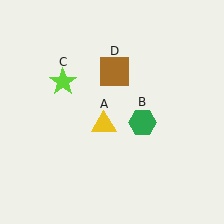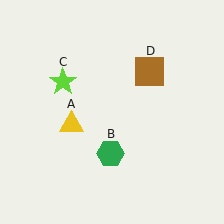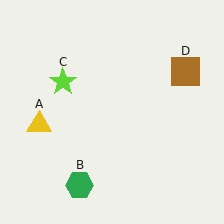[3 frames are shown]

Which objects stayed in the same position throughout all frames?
Lime star (object C) remained stationary.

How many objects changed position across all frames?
3 objects changed position: yellow triangle (object A), green hexagon (object B), brown square (object D).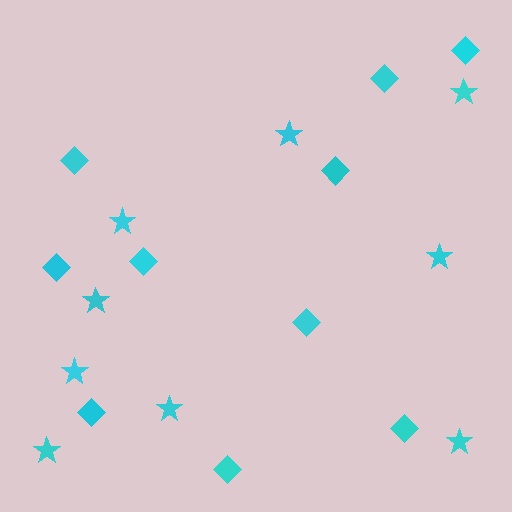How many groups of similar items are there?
There are 2 groups: one group of stars (9) and one group of diamonds (10).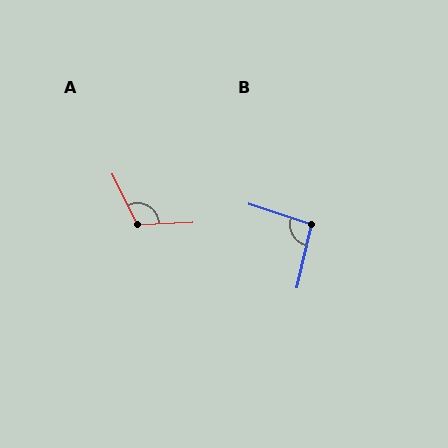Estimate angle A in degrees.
Approximately 113 degrees.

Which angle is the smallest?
B, at approximately 95 degrees.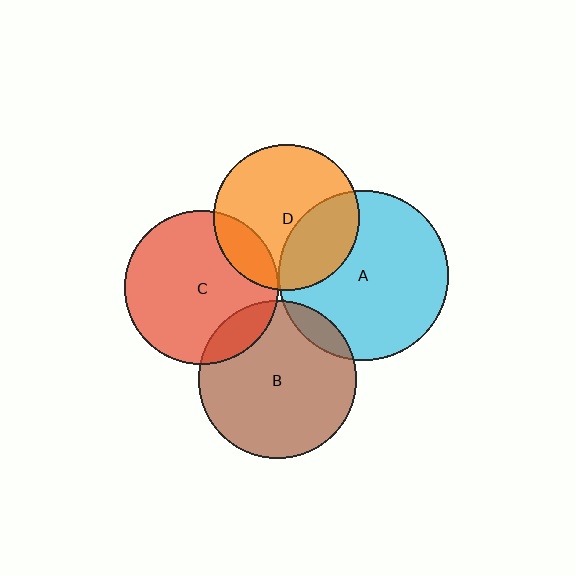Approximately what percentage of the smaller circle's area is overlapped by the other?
Approximately 10%.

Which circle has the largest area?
Circle A (cyan).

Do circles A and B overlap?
Yes.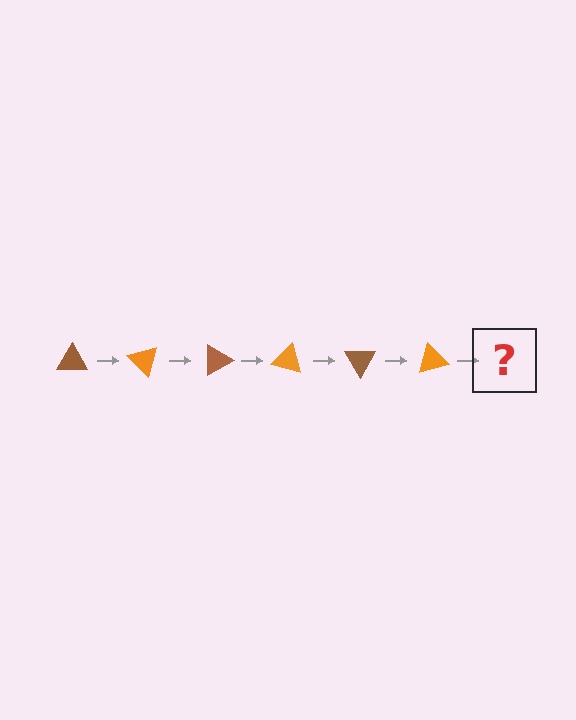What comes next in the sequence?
The next element should be a brown triangle, rotated 270 degrees from the start.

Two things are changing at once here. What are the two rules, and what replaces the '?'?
The two rules are that it rotates 45 degrees each step and the color cycles through brown and orange. The '?' should be a brown triangle, rotated 270 degrees from the start.